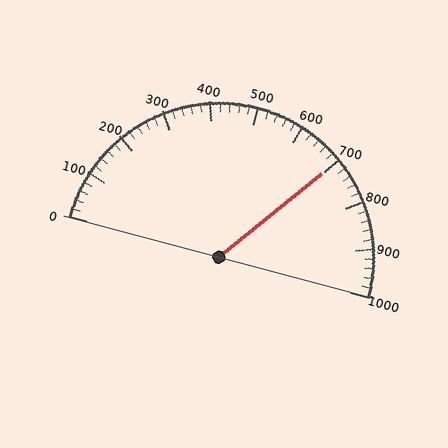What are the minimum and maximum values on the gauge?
The gauge ranges from 0 to 1000.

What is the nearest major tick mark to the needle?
The nearest major tick mark is 700.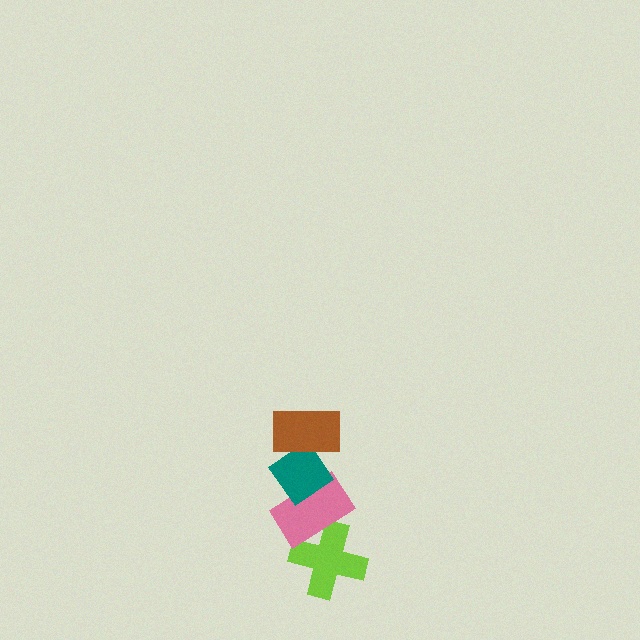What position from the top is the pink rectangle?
The pink rectangle is 3rd from the top.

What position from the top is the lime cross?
The lime cross is 4th from the top.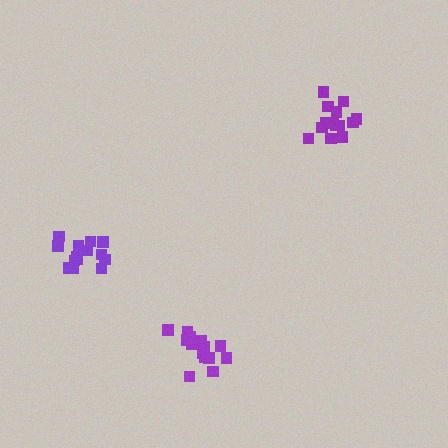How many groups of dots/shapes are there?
There are 3 groups.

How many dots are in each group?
Group 1: 16 dots, Group 2: 14 dots, Group 3: 17 dots (47 total).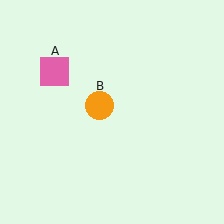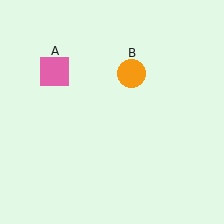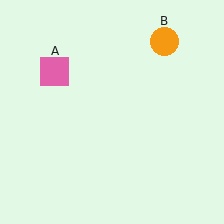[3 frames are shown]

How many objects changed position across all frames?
1 object changed position: orange circle (object B).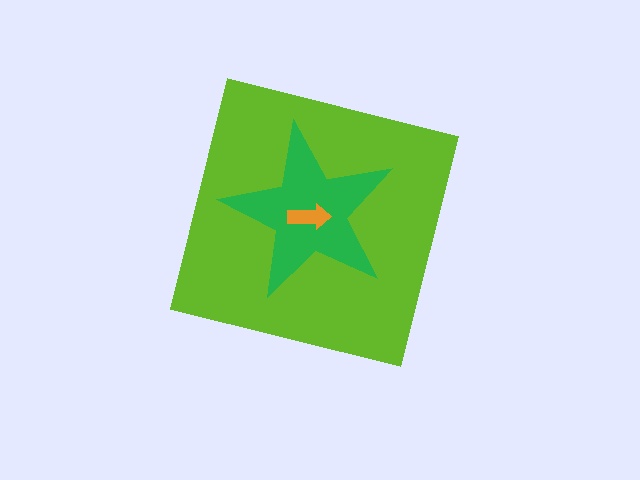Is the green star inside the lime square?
Yes.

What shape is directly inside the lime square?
The green star.